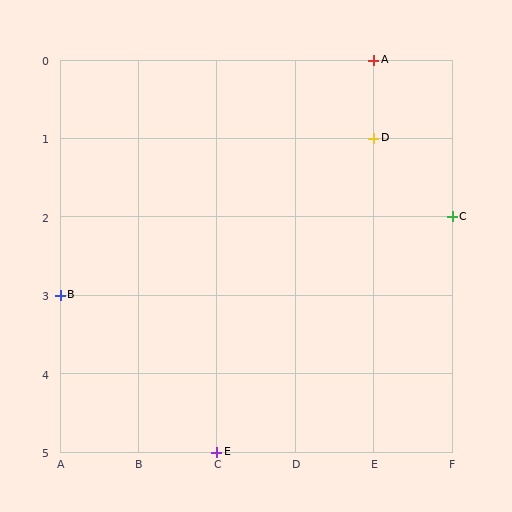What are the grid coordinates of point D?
Point D is at grid coordinates (E, 1).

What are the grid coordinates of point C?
Point C is at grid coordinates (F, 2).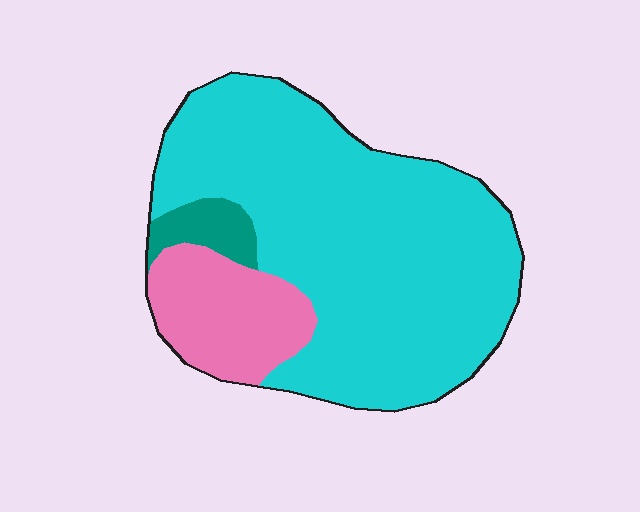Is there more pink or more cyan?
Cyan.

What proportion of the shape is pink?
Pink takes up about one sixth (1/6) of the shape.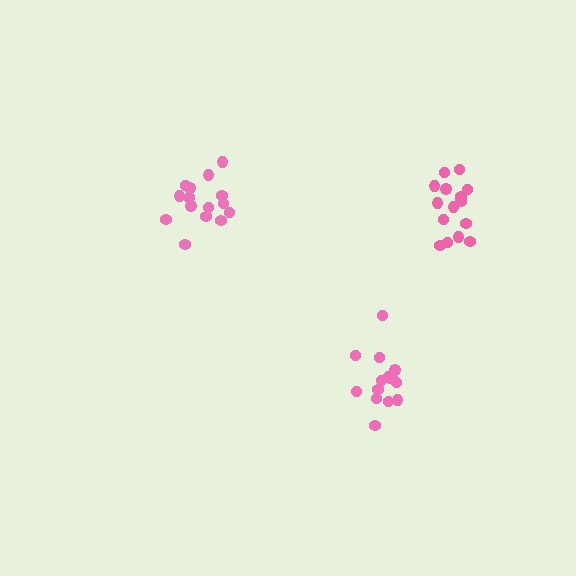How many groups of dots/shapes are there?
There are 3 groups.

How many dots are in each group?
Group 1: 15 dots, Group 2: 15 dots, Group 3: 15 dots (45 total).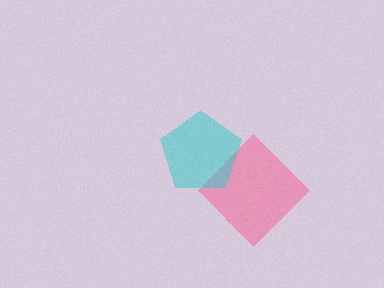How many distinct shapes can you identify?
There are 2 distinct shapes: a pink diamond, a cyan pentagon.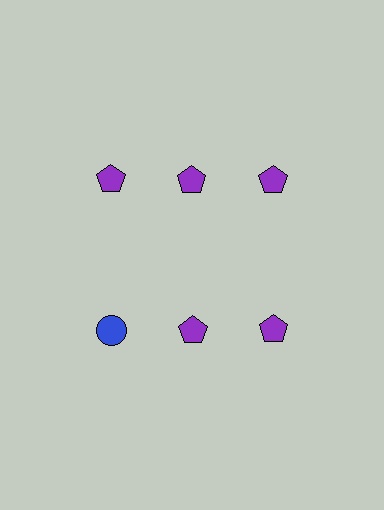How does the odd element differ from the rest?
It differs in both color (blue instead of purple) and shape (circle instead of pentagon).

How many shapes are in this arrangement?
There are 6 shapes arranged in a grid pattern.